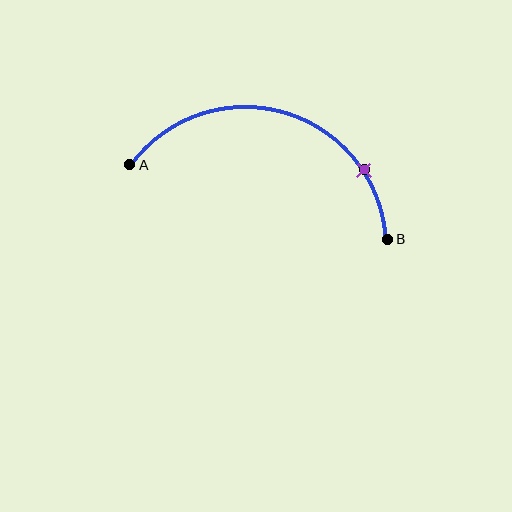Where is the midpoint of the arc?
The arc midpoint is the point on the curve farthest from the straight line joining A and B. It sits above that line.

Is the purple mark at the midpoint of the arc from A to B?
No. The purple mark lies on the arc but is closer to endpoint B. The arc midpoint would be at the point on the curve equidistant along the arc from both A and B.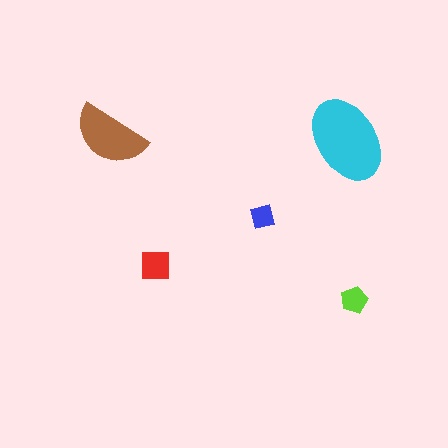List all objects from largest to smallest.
The cyan ellipse, the brown semicircle, the red square, the lime pentagon, the blue square.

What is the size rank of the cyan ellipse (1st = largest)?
1st.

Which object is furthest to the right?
The lime pentagon is rightmost.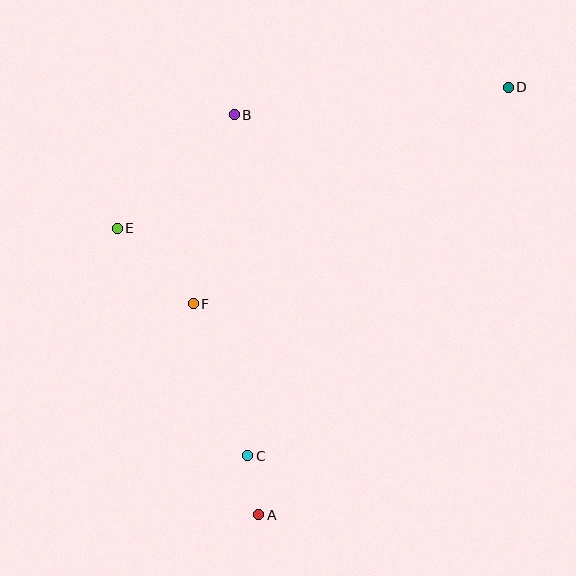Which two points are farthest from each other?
Points A and D are farthest from each other.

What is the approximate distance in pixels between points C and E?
The distance between C and E is approximately 262 pixels.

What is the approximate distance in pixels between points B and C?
The distance between B and C is approximately 341 pixels.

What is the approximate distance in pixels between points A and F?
The distance between A and F is approximately 221 pixels.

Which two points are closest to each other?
Points A and C are closest to each other.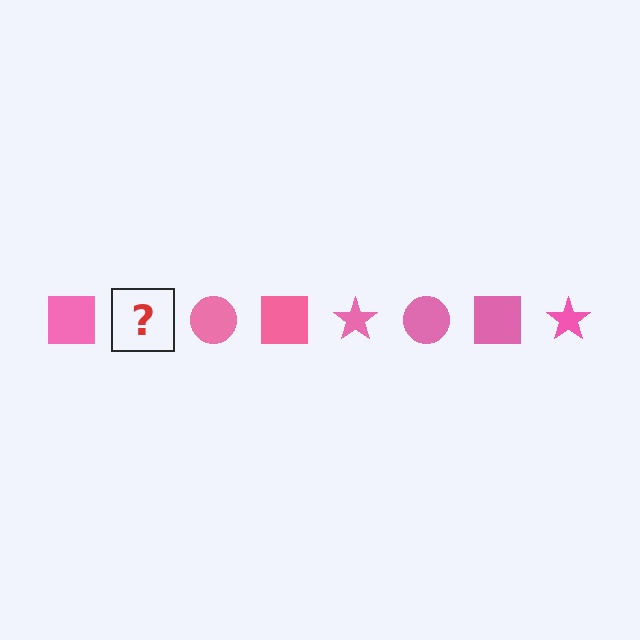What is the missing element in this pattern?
The missing element is a pink star.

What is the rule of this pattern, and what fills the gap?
The rule is that the pattern cycles through square, star, circle shapes in pink. The gap should be filled with a pink star.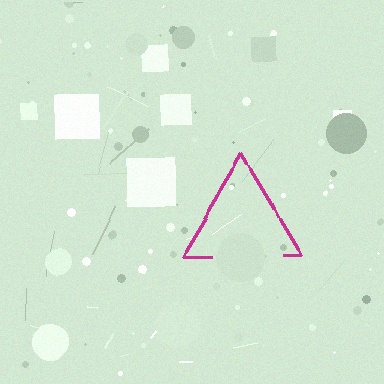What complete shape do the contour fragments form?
The contour fragments form a triangle.